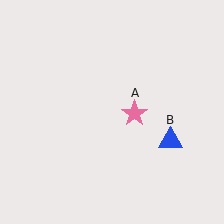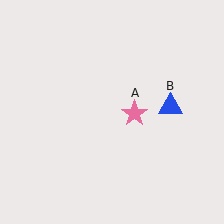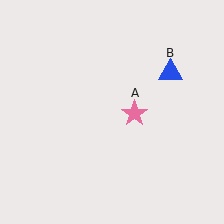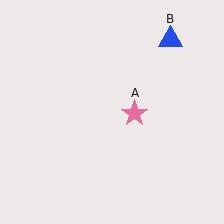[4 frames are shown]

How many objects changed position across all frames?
1 object changed position: blue triangle (object B).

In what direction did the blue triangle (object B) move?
The blue triangle (object B) moved up.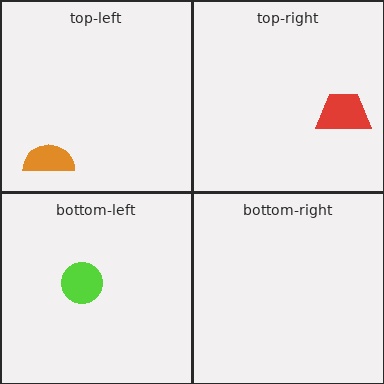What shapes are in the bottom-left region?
The lime circle.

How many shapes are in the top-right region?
1.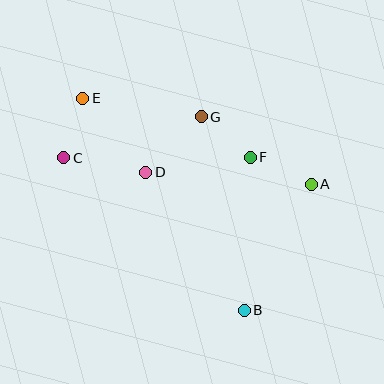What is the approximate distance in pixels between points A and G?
The distance between A and G is approximately 129 pixels.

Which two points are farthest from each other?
Points B and E are farthest from each other.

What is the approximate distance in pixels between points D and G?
The distance between D and G is approximately 78 pixels.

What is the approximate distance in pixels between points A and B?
The distance between A and B is approximately 143 pixels.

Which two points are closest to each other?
Points C and E are closest to each other.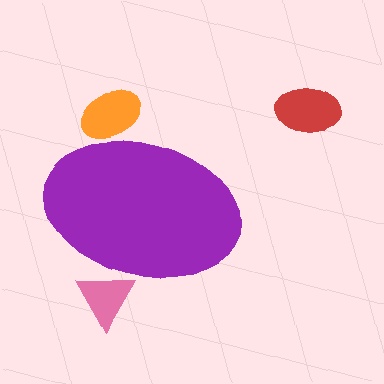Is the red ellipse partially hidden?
No, the red ellipse is fully visible.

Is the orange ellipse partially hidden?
Yes, the orange ellipse is partially hidden behind the purple ellipse.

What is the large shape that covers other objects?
A purple ellipse.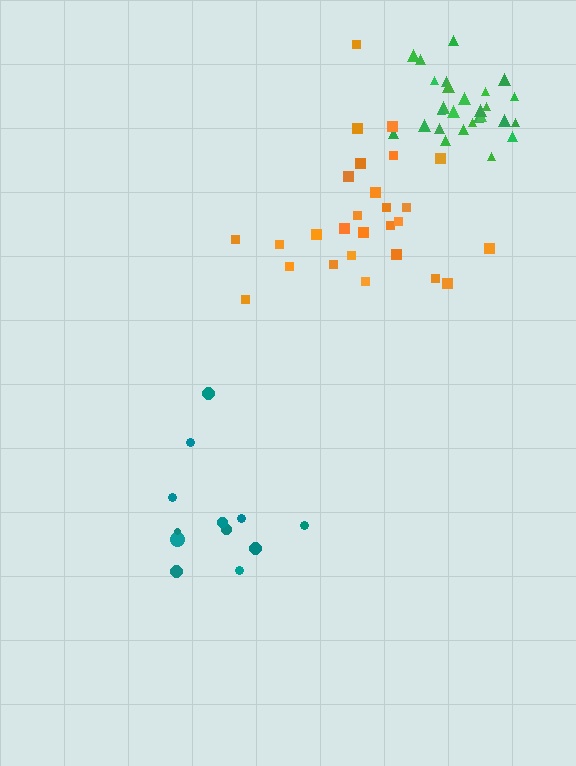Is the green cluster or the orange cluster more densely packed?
Green.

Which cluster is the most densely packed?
Green.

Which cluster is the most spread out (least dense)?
Teal.